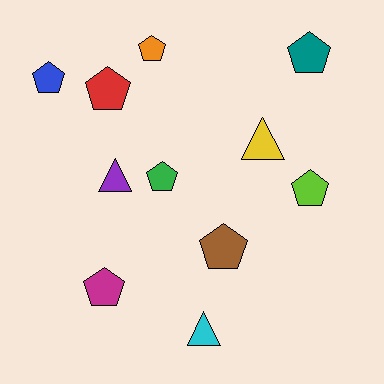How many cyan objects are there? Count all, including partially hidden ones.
There is 1 cyan object.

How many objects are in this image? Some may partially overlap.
There are 11 objects.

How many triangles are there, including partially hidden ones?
There are 3 triangles.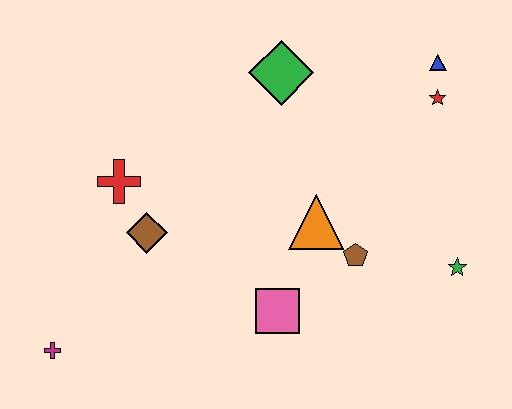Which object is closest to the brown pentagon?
The orange triangle is closest to the brown pentagon.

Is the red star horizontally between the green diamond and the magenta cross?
No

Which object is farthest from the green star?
The magenta cross is farthest from the green star.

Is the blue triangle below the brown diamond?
No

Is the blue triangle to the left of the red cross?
No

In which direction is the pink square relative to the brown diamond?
The pink square is to the right of the brown diamond.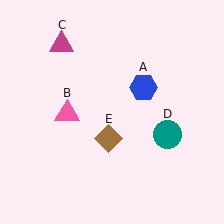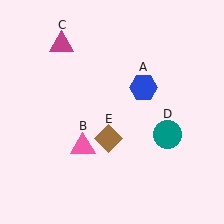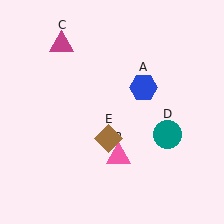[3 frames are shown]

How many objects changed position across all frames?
1 object changed position: pink triangle (object B).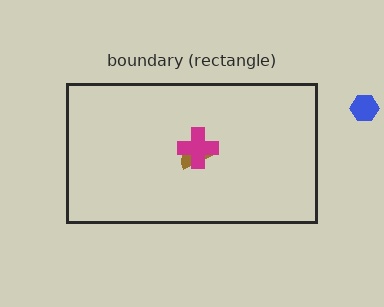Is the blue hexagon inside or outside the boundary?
Outside.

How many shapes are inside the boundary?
2 inside, 1 outside.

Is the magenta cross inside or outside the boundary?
Inside.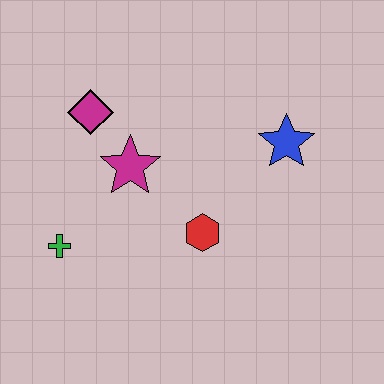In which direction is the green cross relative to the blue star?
The green cross is to the left of the blue star.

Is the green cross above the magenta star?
No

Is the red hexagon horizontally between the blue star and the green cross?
Yes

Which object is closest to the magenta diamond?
The magenta star is closest to the magenta diamond.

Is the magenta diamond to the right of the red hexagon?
No